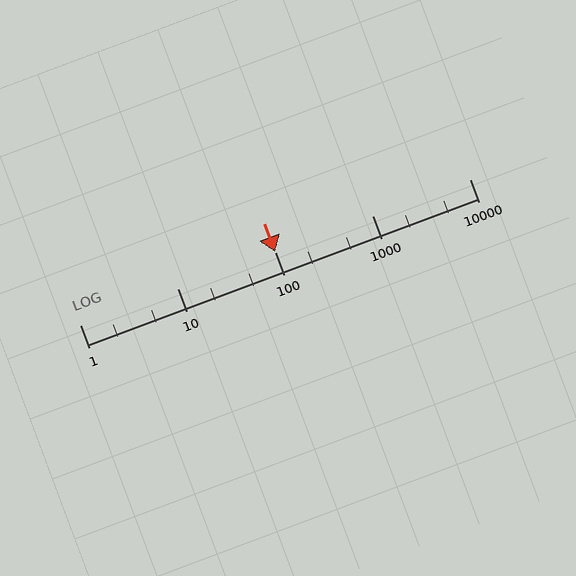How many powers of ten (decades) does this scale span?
The scale spans 4 decades, from 1 to 10000.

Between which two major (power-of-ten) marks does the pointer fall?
The pointer is between 100 and 1000.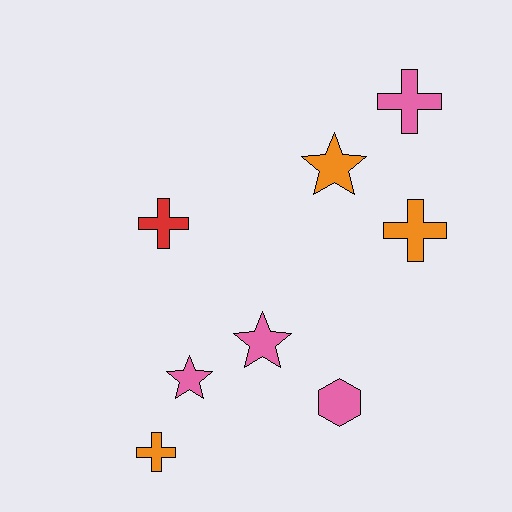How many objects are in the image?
There are 8 objects.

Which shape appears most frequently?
Cross, with 4 objects.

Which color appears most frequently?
Pink, with 4 objects.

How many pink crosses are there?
There is 1 pink cross.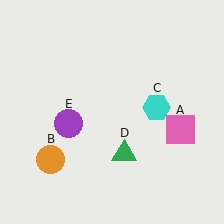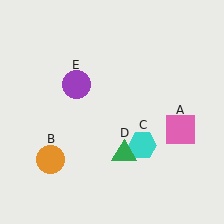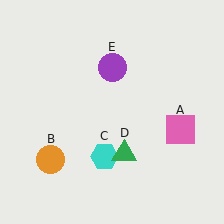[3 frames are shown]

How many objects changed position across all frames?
2 objects changed position: cyan hexagon (object C), purple circle (object E).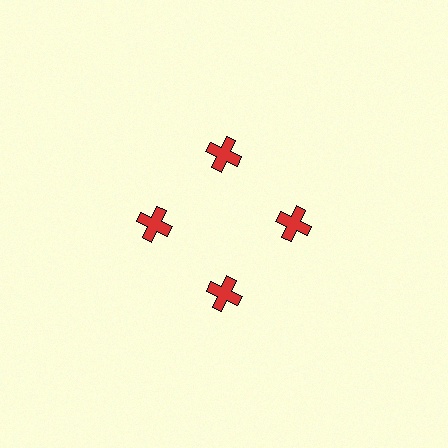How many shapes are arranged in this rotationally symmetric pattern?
There are 4 shapes, arranged in 4 groups of 1.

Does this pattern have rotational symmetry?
Yes, this pattern has 4-fold rotational symmetry. It looks the same after rotating 90 degrees around the center.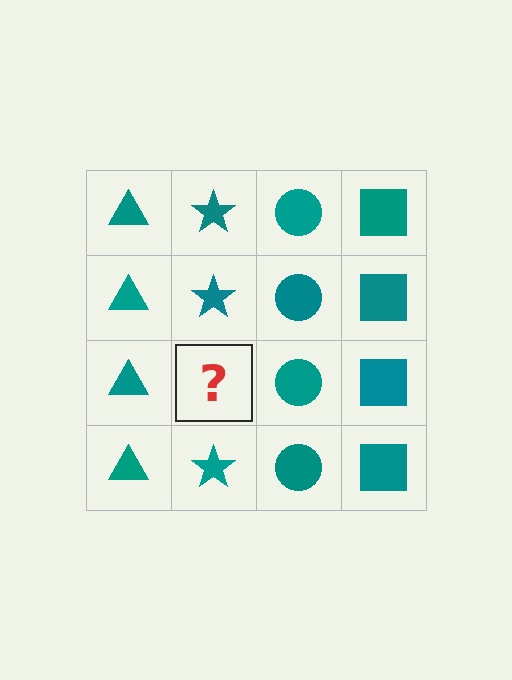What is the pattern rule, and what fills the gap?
The rule is that each column has a consistent shape. The gap should be filled with a teal star.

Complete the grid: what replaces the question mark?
The question mark should be replaced with a teal star.